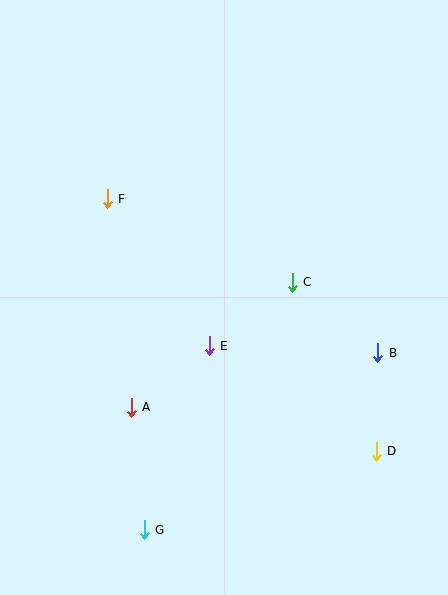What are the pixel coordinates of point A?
Point A is at (131, 407).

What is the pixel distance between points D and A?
The distance between D and A is 249 pixels.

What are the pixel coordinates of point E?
Point E is at (209, 346).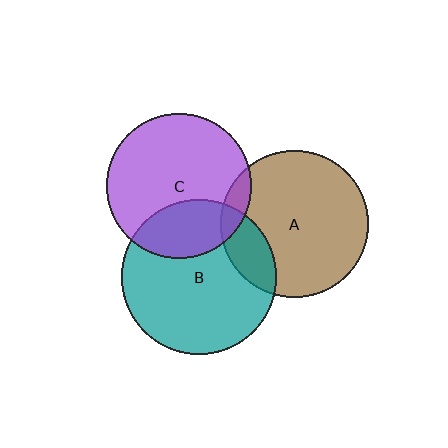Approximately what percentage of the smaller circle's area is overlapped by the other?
Approximately 30%.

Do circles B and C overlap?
Yes.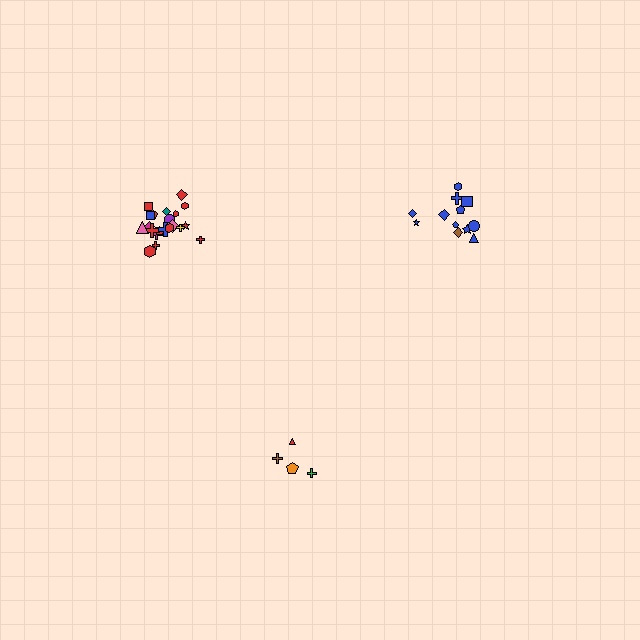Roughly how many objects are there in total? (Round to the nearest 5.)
Roughly 40 objects in total.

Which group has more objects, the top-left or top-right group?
The top-left group.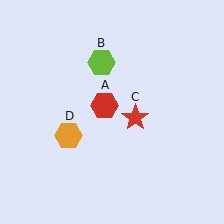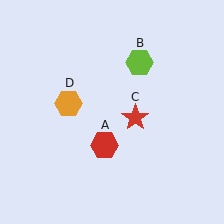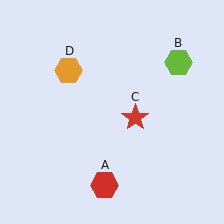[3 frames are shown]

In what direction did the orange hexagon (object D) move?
The orange hexagon (object D) moved up.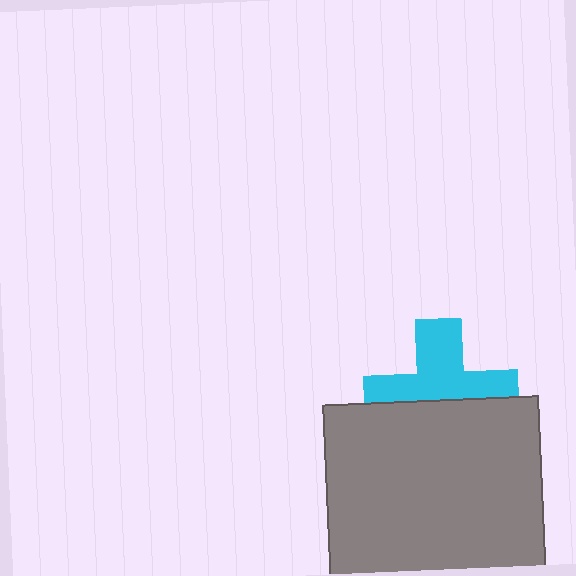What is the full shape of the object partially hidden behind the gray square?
The partially hidden object is a cyan cross.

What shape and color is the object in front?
The object in front is a gray square.